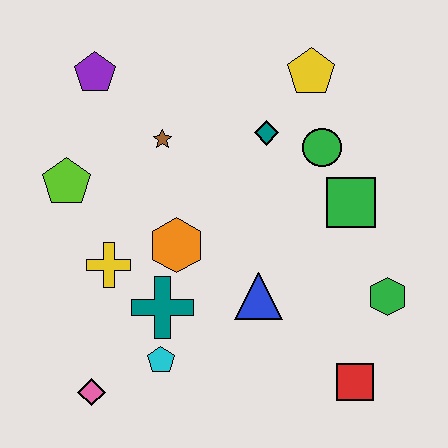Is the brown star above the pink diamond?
Yes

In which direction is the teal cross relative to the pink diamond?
The teal cross is above the pink diamond.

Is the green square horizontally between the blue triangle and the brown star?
No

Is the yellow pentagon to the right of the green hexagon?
No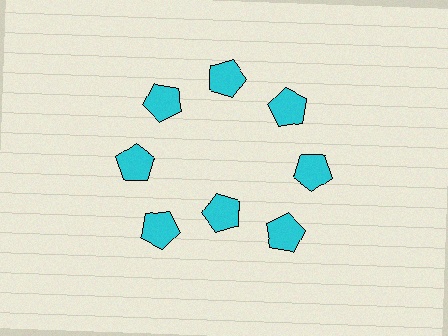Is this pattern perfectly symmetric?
No. The 8 cyan pentagons are arranged in a ring, but one element near the 6 o'clock position is pulled inward toward the center, breaking the 8-fold rotational symmetry.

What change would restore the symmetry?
The symmetry would be restored by moving it outward, back onto the ring so that all 8 pentagons sit at equal angles and equal distance from the center.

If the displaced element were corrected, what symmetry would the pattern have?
It would have 8-fold rotational symmetry — the pattern would map onto itself every 45 degrees.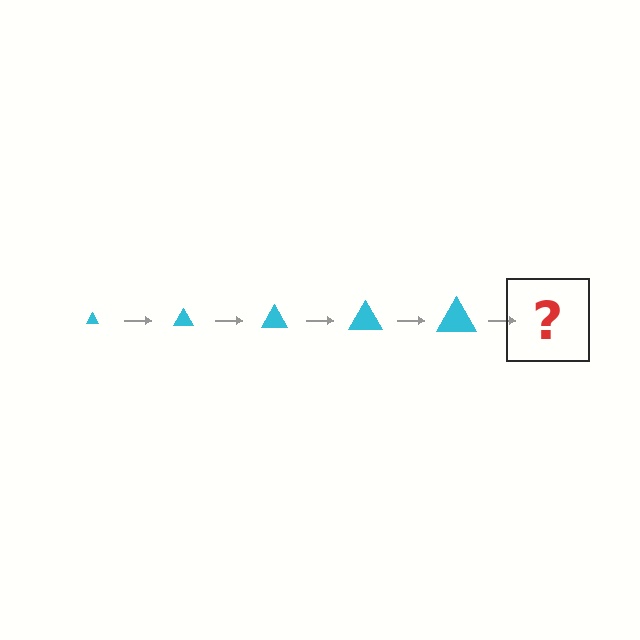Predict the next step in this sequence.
The next step is a cyan triangle, larger than the previous one.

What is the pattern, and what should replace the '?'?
The pattern is that the triangle gets progressively larger each step. The '?' should be a cyan triangle, larger than the previous one.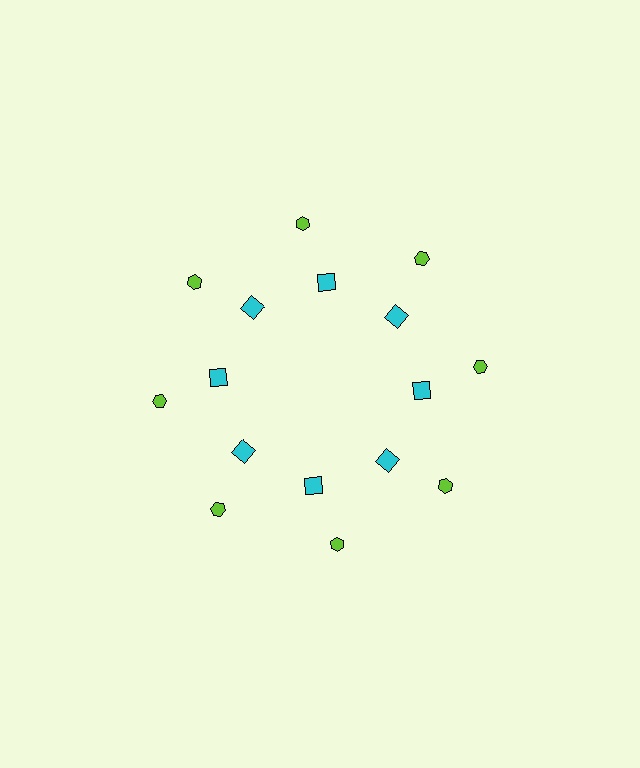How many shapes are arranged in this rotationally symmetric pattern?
There are 16 shapes, arranged in 8 groups of 2.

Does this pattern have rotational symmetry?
Yes, this pattern has 8-fold rotational symmetry. It looks the same after rotating 45 degrees around the center.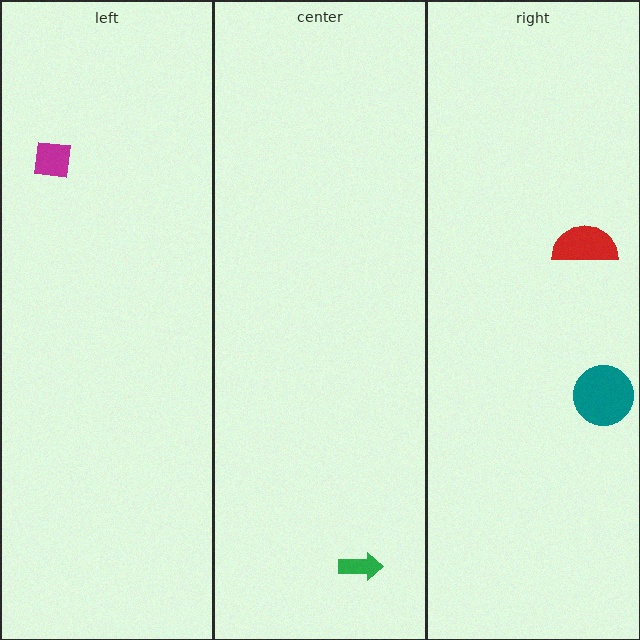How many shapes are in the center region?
1.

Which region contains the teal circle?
The right region.